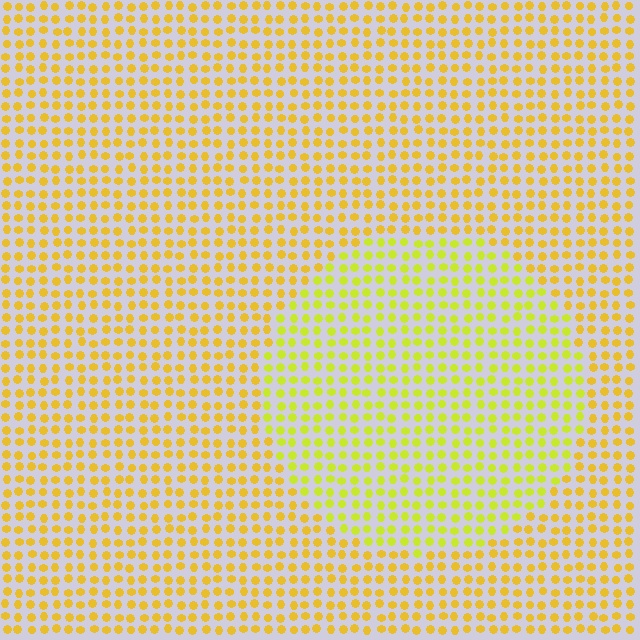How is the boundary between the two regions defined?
The boundary is defined purely by a slight shift in hue (about 24 degrees). Spacing, size, and orientation are identical on both sides.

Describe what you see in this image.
The image is filled with small yellow elements in a uniform arrangement. A circle-shaped region is visible where the elements are tinted to a slightly different hue, forming a subtle color boundary.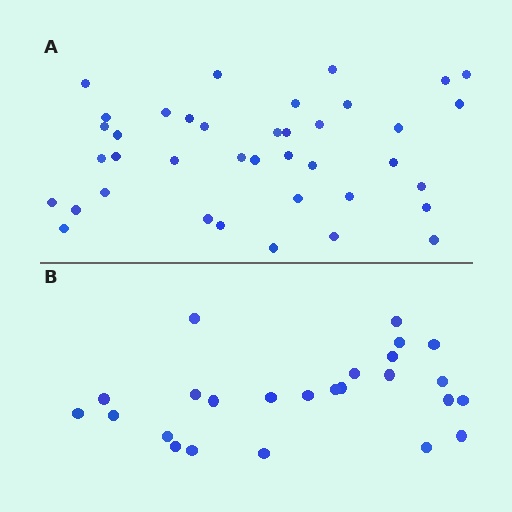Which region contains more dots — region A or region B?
Region A (the top region) has more dots.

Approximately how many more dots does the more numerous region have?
Region A has approximately 15 more dots than region B.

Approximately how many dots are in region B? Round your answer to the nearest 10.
About 20 dots. (The exact count is 25, which rounds to 20.)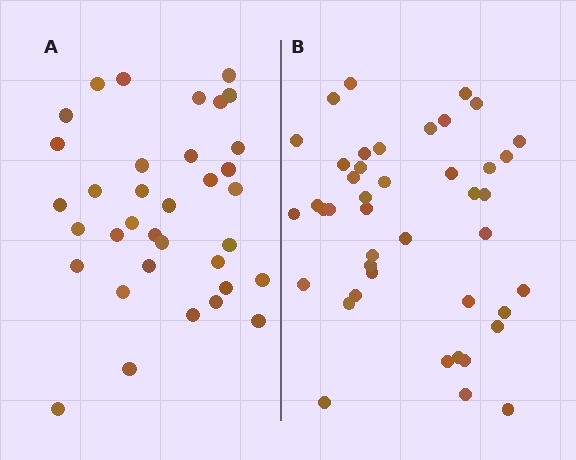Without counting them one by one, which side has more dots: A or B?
Region B (the right region) has more dots.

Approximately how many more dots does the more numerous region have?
Region B has roughly 8 or so more dots than region A.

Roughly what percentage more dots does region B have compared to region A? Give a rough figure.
About 25% more.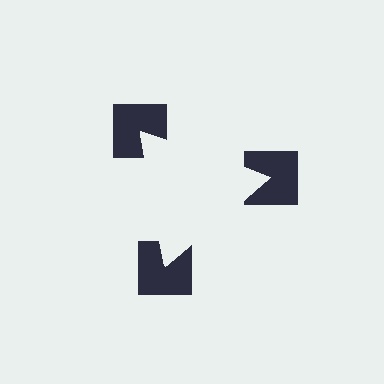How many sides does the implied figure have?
3 sides.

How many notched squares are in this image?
There are 3 — one at each vertex of the illusory triangle.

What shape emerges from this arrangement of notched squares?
An illusory triangle — its edges are inferred from the aligned wedge cuts in the notched squares, not physically drawn.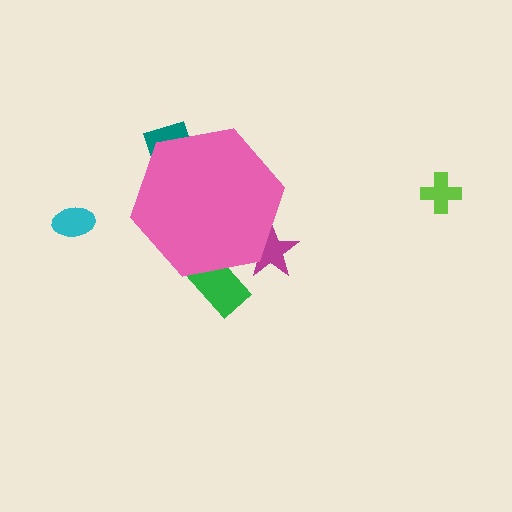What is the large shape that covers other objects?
A pink hexagon.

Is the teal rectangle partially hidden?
Yes, the teal rectangle is partially hidden behind the pink hexagon.